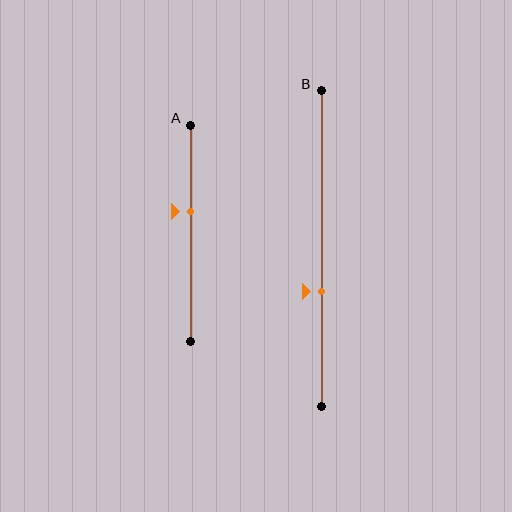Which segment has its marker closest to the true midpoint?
Segment A has its marker closest to the true midpoint.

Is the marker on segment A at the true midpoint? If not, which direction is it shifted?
No, the marker on segment A is shifted upward by about 10% of the segment length.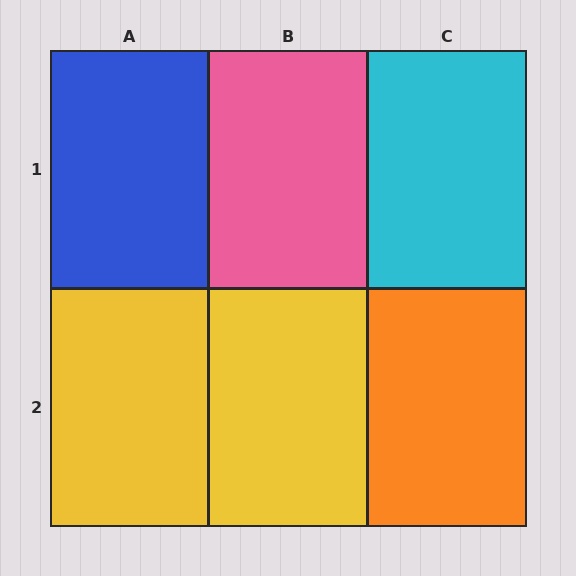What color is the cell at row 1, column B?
Pink.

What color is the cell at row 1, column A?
Blue.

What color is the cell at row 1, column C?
Cyan.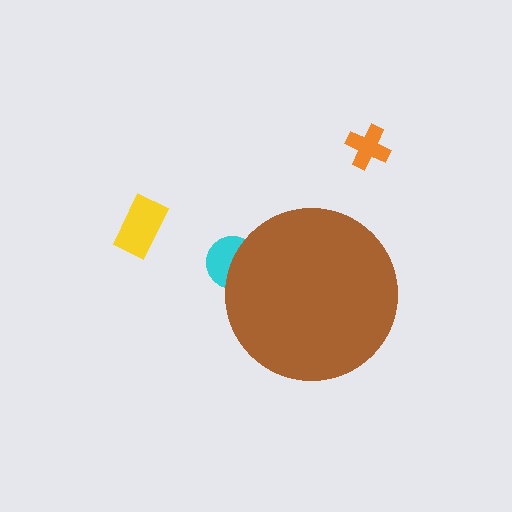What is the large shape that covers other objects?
A brown circle.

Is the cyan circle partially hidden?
Yes, the cyan circle is partially hidden behind the brown circle.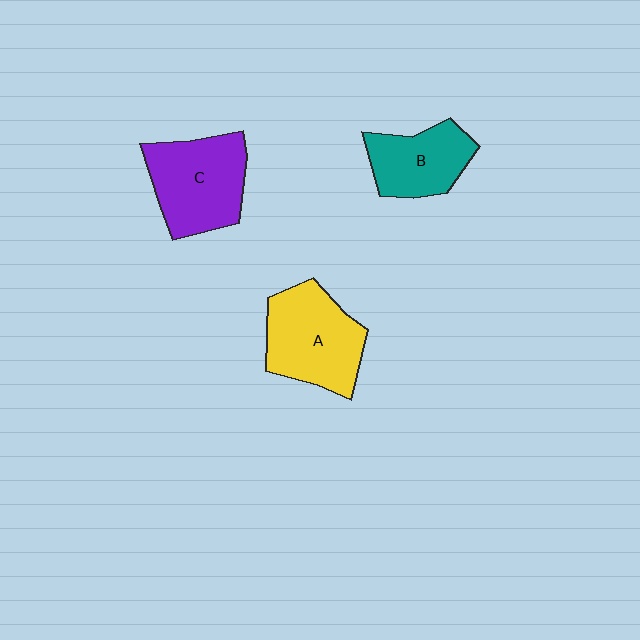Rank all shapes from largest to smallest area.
From largest to smallest: A (yellow), C (purple), B (teal).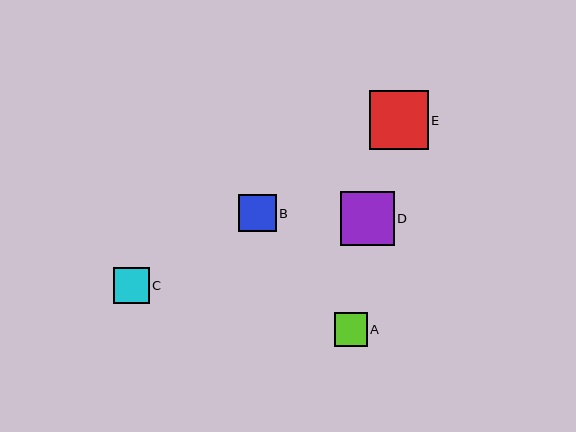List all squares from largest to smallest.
From largest to smallest: E, D, B, C, A.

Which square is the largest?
Square E is the largest with a size of approximately 59 pixels.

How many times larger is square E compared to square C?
Square E is approximately 1.6 times the size of square C.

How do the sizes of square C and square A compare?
Square C and square A are approximately the same size.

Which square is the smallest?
Square A is the smallest with a size of approximately 33 pixels.